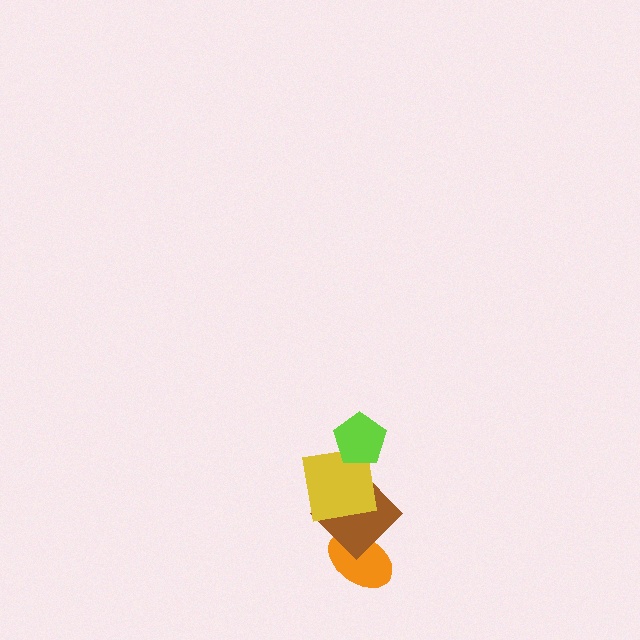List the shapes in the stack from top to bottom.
From top to bottom: the lime pentagon, the yellow square, the brown diamond, the orange ellipse.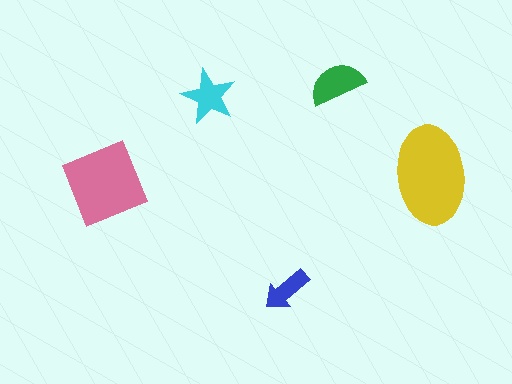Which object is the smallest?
The blue arrow.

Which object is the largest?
The yellow ellipse.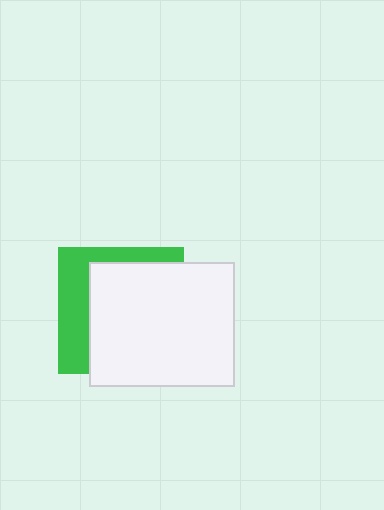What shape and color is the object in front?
The object in front is a white rectangle.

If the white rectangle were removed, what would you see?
You would see the complete green square.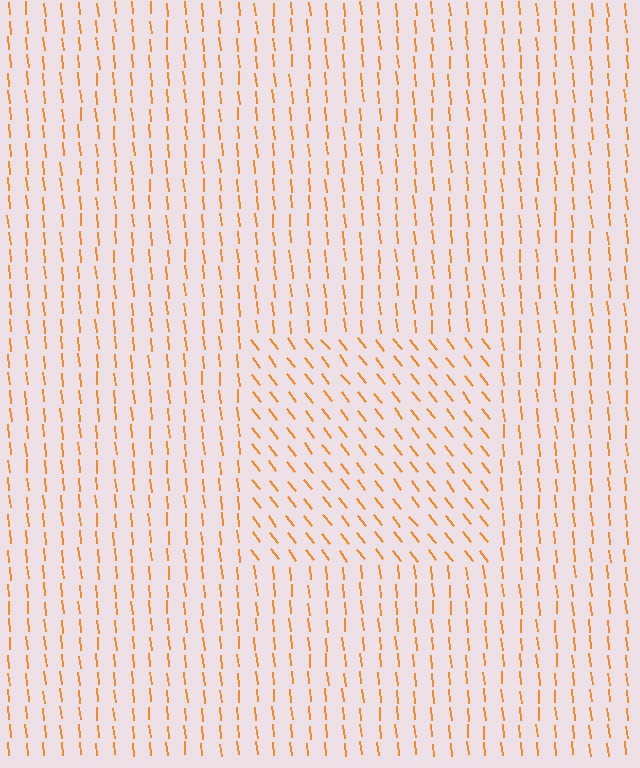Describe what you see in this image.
The image is filled with small orange line segments. A rectangle region in the image has lines oriented differently from the surrounding lines, creating a visible texture boundary.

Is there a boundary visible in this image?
Yes, there is a texture boundary formed by a change in line orientation.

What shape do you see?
I see a rectangle.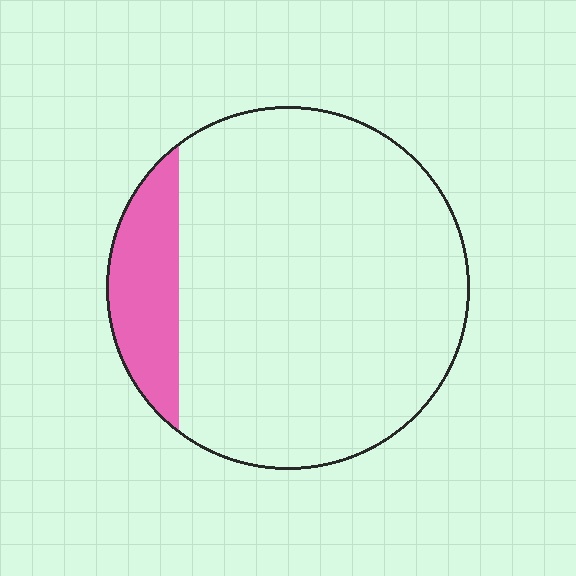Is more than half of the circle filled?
No.